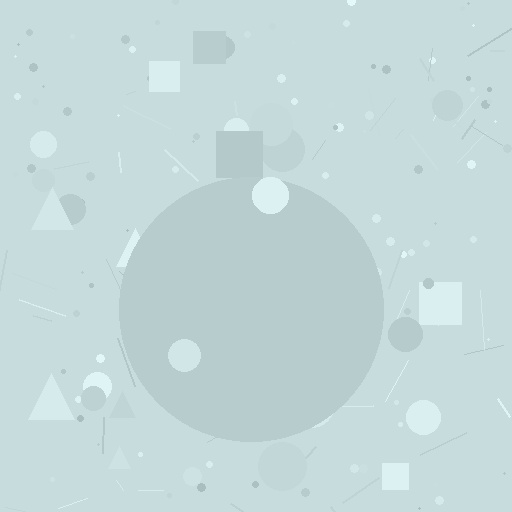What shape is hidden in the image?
A circle is hidden in the image.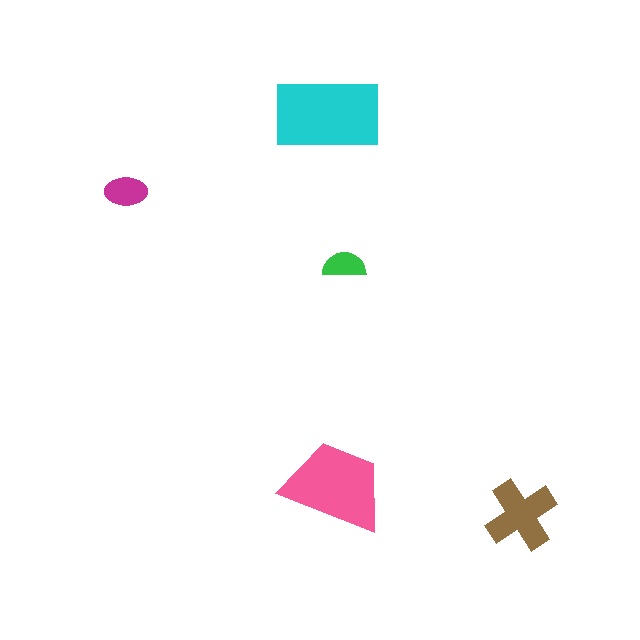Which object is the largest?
The cyan rectangle.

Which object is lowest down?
The brown cross is bottommost.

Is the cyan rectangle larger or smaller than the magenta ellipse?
Larger.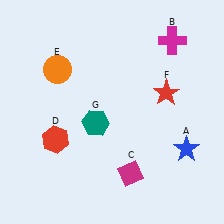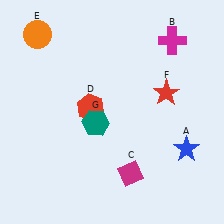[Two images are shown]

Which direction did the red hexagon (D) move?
The red hexagon (D) moved right.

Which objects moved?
The objects that moved are: the red hexagon (D), the orange circle (E).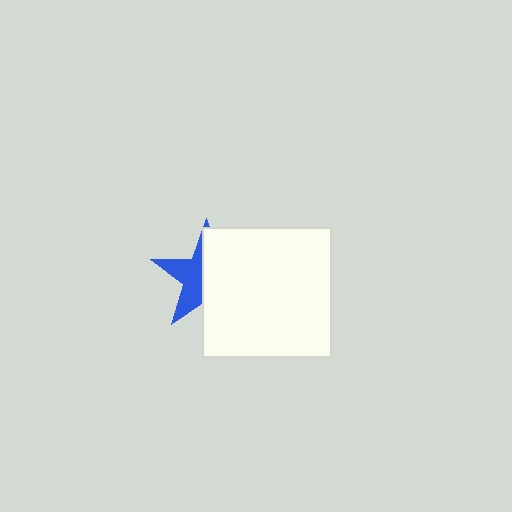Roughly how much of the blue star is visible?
A small part of it is visible (roughly 42%).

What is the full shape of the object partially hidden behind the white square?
The partially hidden object is a blue star.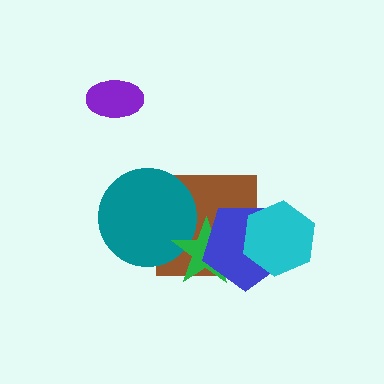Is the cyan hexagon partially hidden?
No, no other shape covers it.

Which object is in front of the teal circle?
The green star is in front of the teal circle.